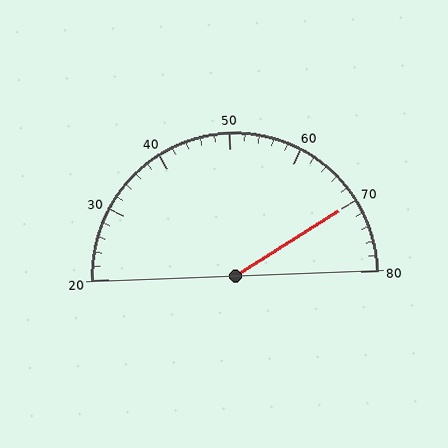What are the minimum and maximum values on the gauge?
The gauge ranges from 20 to 80.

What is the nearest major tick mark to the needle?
The nearest major tick mark is 70.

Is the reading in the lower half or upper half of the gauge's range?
The reading is in the upper half of the range (20 to 80).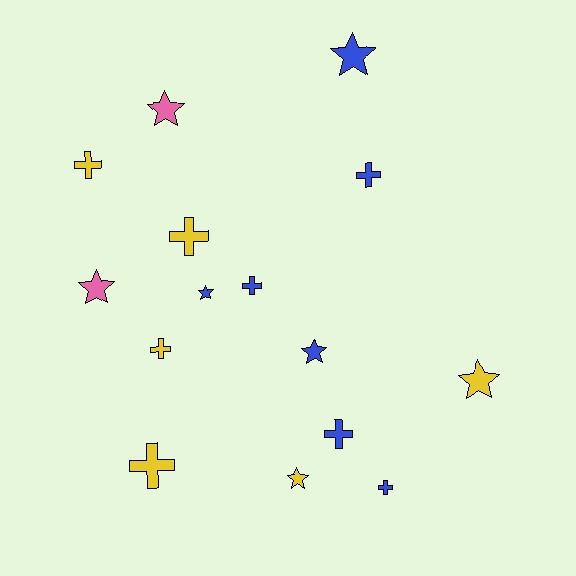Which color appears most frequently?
Blue, with 7 objects.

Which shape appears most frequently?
Cross, with 8 objects.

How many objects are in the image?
There are 15 objects.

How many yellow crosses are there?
There are 4 yellow crosses.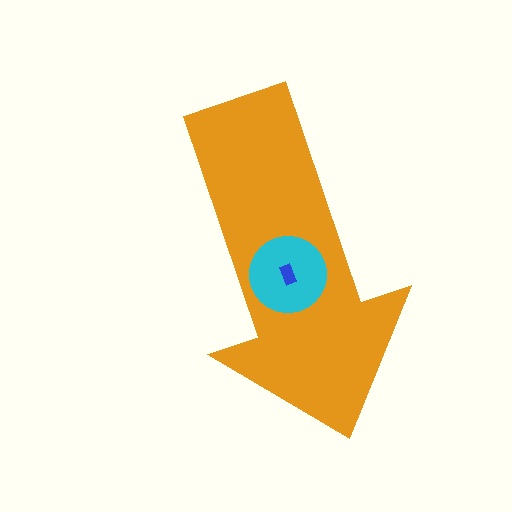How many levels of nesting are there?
3.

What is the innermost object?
The blue rectangle.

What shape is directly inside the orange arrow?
The cyan circle.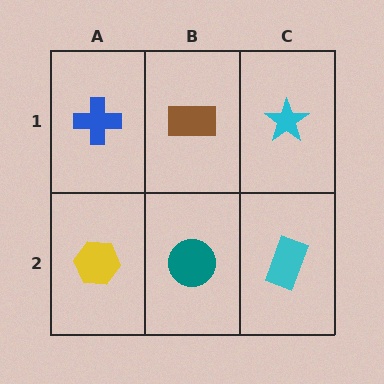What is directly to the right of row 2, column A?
A teal circle.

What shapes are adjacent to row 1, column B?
A teal circle (row 2, column B), a blue cross (row 1, column A), a cyan star (row 1, column C).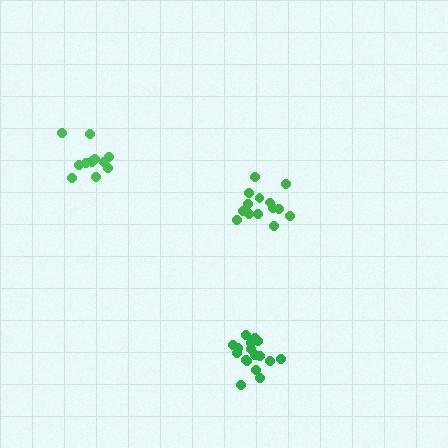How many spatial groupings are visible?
There are 3 spatial groupings.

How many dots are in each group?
Group 1: 17 dots, Group 2: 14 dots, Group 3: 12 dots (43 total).